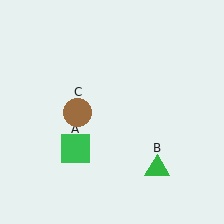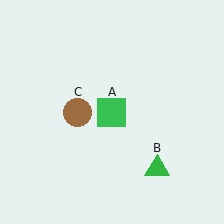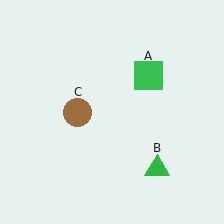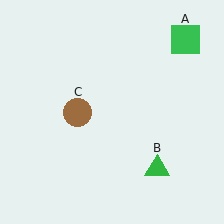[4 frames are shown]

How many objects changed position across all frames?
1 object changed position: green square (object A).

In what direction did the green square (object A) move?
The green square (object A) moved up and to the right.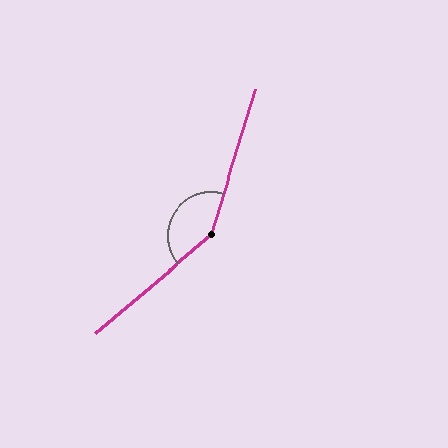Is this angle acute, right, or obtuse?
It is obtuse.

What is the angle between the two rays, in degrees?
Approximately 148 degrees.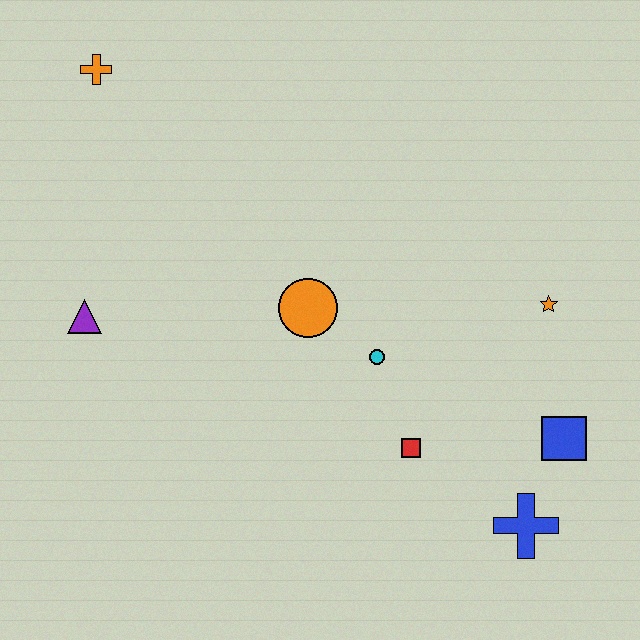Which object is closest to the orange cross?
The purple triangle is closest to the orange cross.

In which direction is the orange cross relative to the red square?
The orange cross is above the red square.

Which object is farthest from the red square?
The orange cross is farthest from the red square.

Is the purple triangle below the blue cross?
No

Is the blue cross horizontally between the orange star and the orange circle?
Yes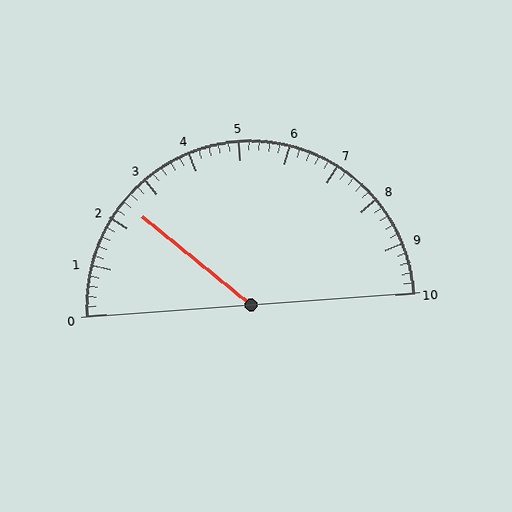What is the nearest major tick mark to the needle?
The nearest major tick mark is 2.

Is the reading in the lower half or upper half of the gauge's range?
The reading is in the lower half of the range (0 to 10).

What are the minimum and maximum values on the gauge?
The gauge ranges from 0 to 10.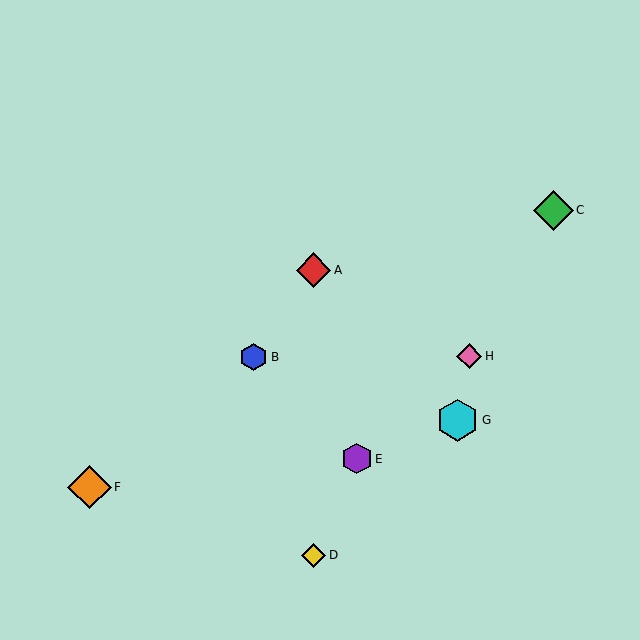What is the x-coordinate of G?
Object G is at x≈458.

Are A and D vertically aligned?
Yes, both are at x≈314.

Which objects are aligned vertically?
Objects A, D are aligned vertically.